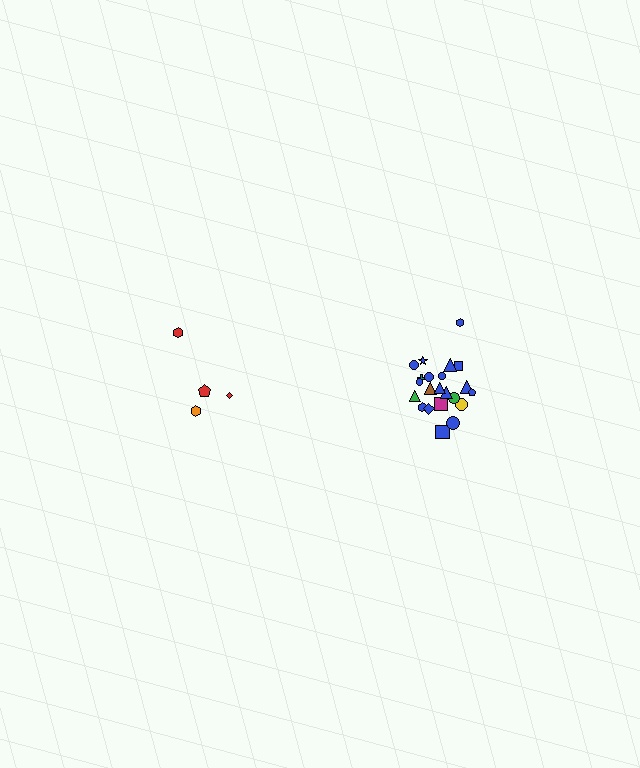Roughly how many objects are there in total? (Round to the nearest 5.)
Roughly 25 objects in total.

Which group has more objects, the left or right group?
The right group.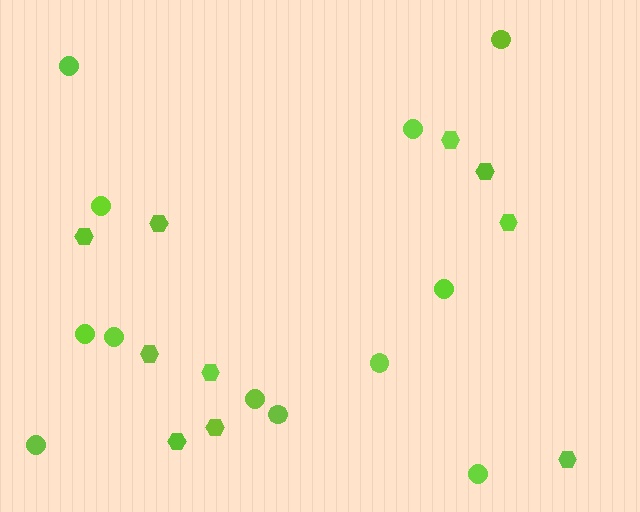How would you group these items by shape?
There are 2 groups: one group of hexagons (10) and one group of circles (12).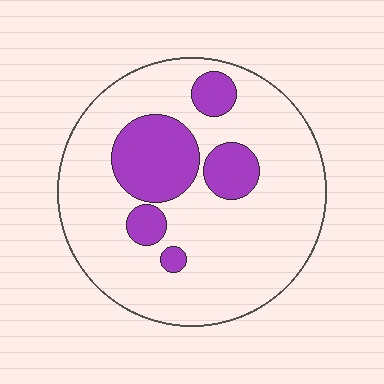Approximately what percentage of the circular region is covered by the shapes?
Approximately 20%.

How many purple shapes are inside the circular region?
5.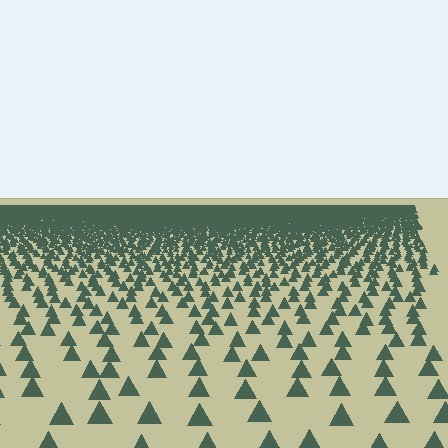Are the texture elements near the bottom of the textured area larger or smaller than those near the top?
Larger. Near the bottom, elements are closer to the viewer and appear at a bigger on-screen size.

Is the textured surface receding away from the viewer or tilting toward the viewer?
The surface is receding away from the viewer. Texture elements get smaller and denser toward the top.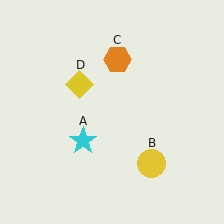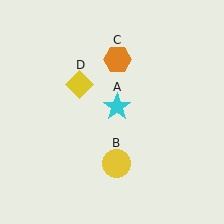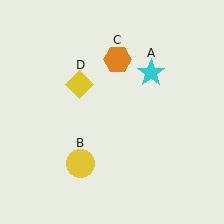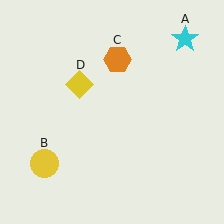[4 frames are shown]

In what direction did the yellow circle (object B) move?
The yellow circle (object B) moved left.